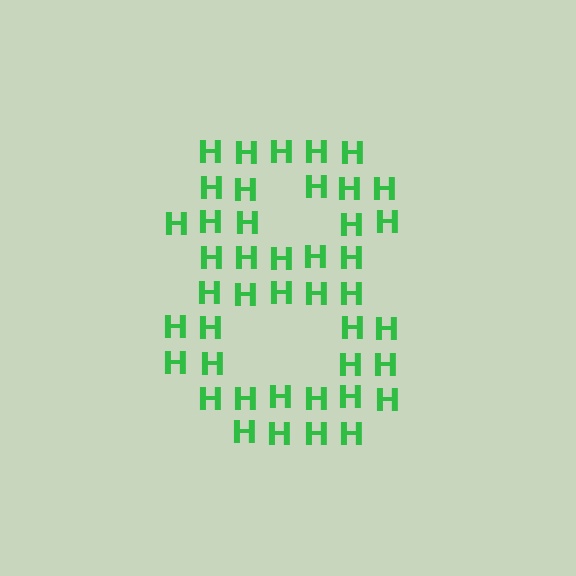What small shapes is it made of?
It is made of small letter H's.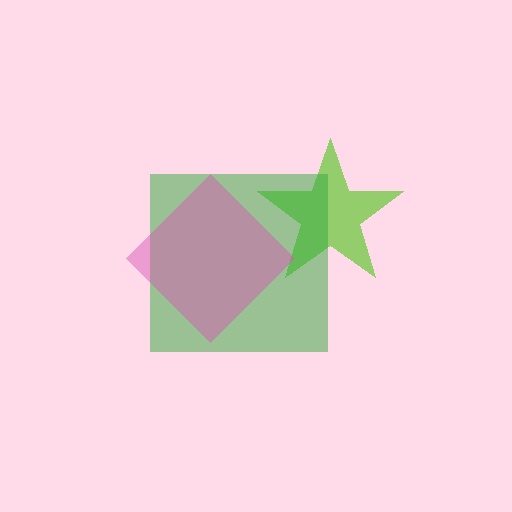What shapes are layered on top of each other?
The layered shapes are: a lime star, a green square, a pink diamond.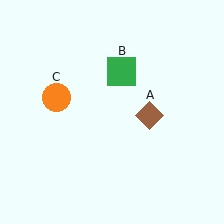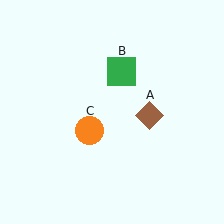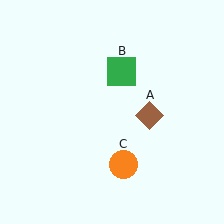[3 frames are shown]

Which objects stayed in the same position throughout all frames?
Brown diamond (object A) and green square (object B) remained stationary.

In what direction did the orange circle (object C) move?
The orange circle (object C) moved down and to the right.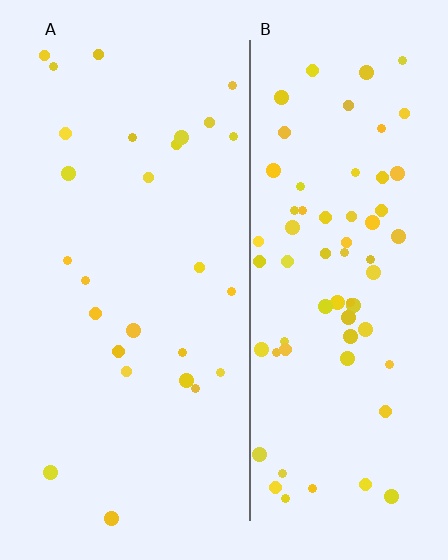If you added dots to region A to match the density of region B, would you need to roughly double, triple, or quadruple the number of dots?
Approximately triple.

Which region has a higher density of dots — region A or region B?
B (the right).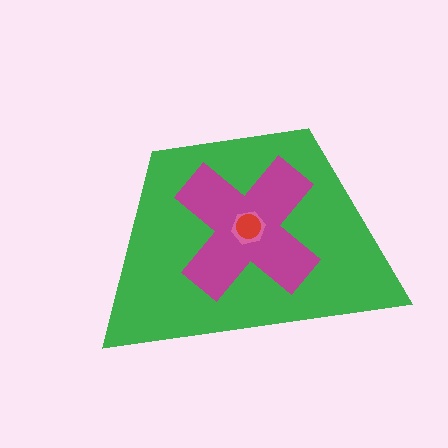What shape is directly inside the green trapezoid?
The magenta cross.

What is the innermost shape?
The red circle.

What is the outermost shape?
The green trapezoid.